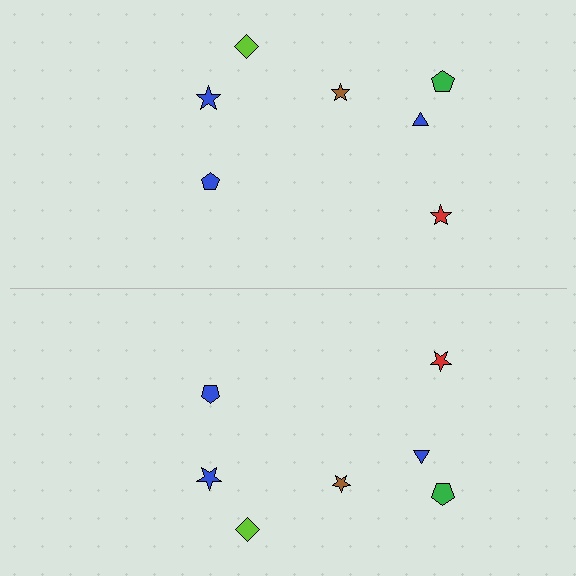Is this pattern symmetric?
Yes, this pattern has bilateral (reflection) symmetry.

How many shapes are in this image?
There are 14 shapes in this image.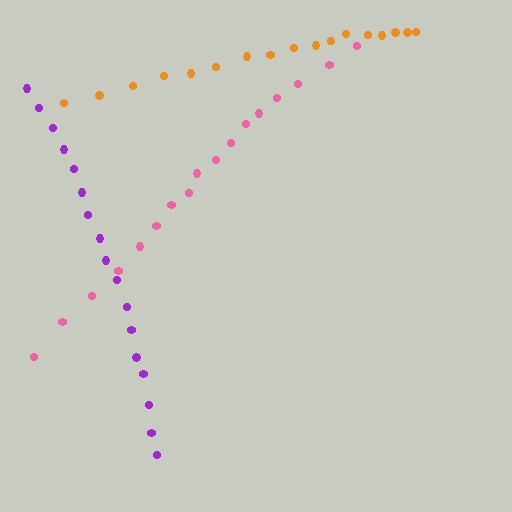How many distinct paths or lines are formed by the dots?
There are 3 distinct paths.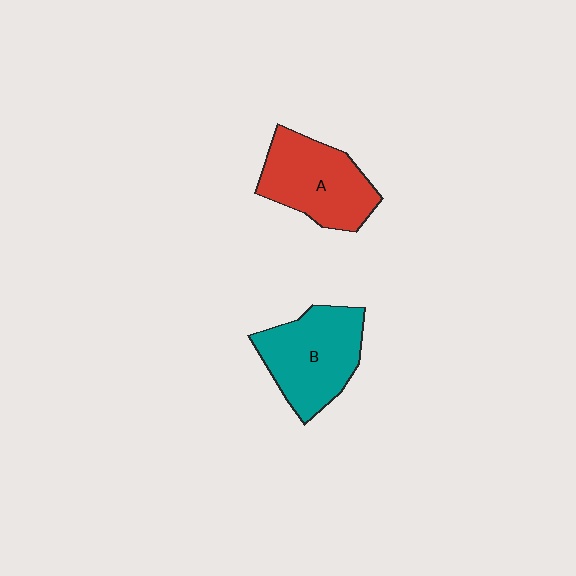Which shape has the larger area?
Shape B (teal).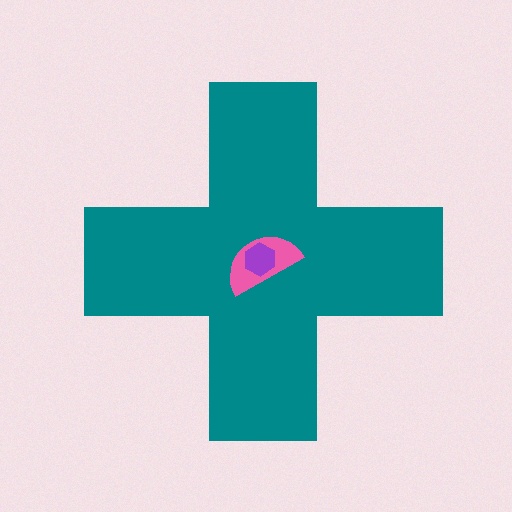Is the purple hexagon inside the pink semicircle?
Yes.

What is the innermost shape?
The purple hexagon.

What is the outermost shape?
The teal cross.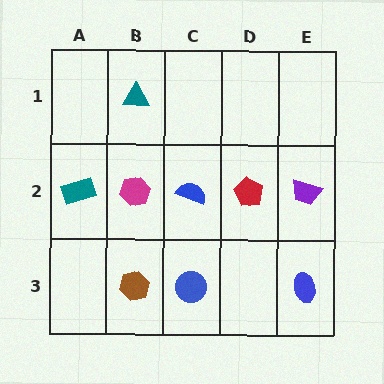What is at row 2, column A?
A teal rectangle.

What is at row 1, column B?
A teal triangle.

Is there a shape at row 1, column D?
No, that cell is empty.